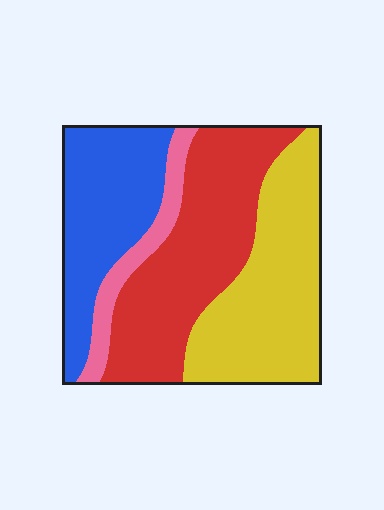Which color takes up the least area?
Pink, at roughly 10%.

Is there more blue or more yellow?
Yellow.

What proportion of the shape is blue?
Blue covers roughly 25% of the shape.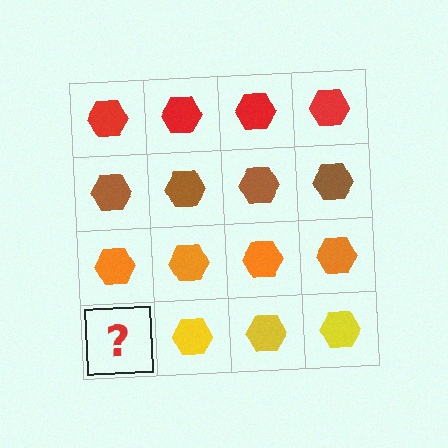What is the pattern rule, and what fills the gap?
The rule is that each row has a consistent color. The gap should be filled with a yellow hexagon.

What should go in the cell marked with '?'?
The missing cell should contain a yellow hexagon.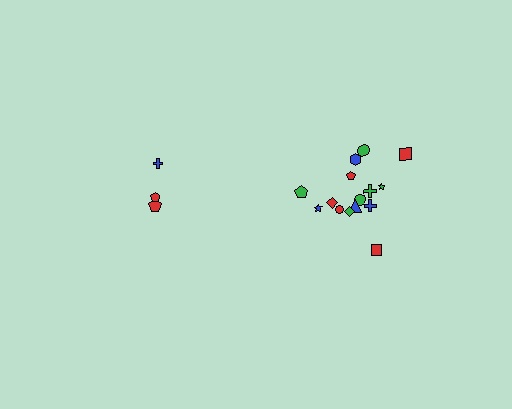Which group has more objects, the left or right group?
The right group.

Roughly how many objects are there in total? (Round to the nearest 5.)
Roughly 20 objects in total.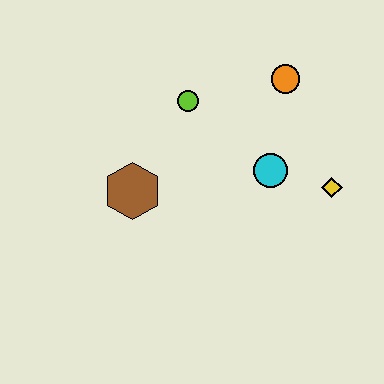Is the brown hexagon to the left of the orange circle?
Yes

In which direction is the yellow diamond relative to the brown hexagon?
The yellow diamond is to the right of the brown hexagon.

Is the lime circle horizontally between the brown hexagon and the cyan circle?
Yes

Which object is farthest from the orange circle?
The brown hexagon is farthest from the orange circle.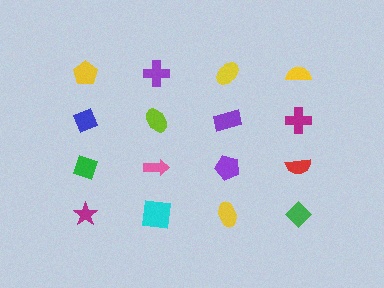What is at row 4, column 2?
A cyan square.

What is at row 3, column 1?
A green diamond.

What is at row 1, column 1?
A yellow pentagon.